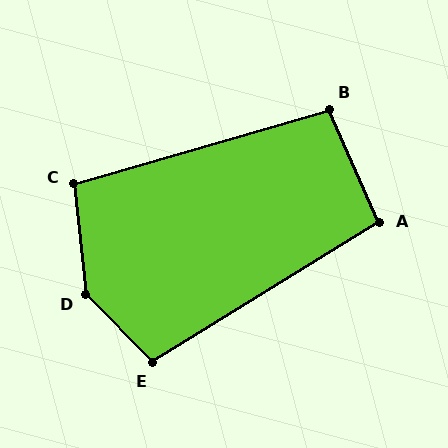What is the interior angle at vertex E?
Approximately 103 degrees (obtuse).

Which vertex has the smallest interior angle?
A, at approximately 98 degrees.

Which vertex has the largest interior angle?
D, at approximately 141 degrees.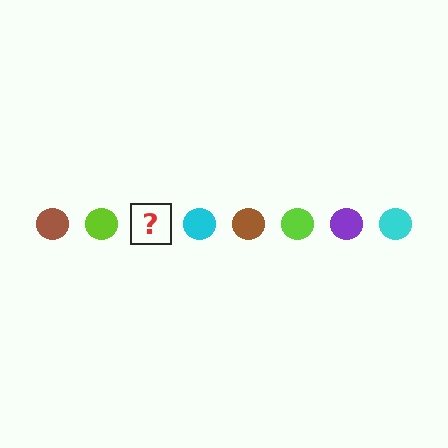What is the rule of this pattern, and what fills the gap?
The rule is that the pattern cycles through brown, lime, purple, cyan circles. The gap should be filled with a purple circle.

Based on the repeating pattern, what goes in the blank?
The blank should be a purple circle.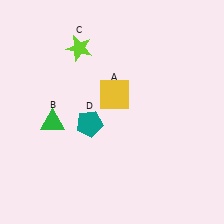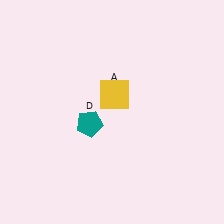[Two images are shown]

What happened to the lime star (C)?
The lime star (C) was removed in Image 2. It was in the top-left area of Image 1.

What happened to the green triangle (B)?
The green triangle (B) was removed in Image 2. It was in the bottom-left area of Image 1.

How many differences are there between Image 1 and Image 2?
There are 2 differences between the two images.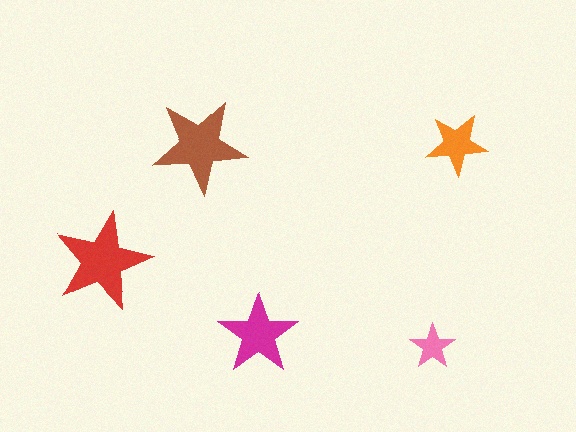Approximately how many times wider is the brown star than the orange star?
About 1.5 times wider.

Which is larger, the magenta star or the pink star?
The magenta one.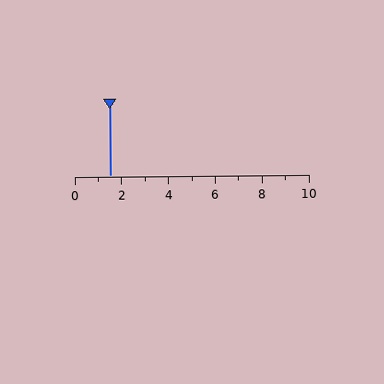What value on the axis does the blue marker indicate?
The marker indicates approximately 1.5.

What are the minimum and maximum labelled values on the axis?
The axis runs from 0 to 10.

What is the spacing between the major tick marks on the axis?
The major ticks are spaced 2 apart.